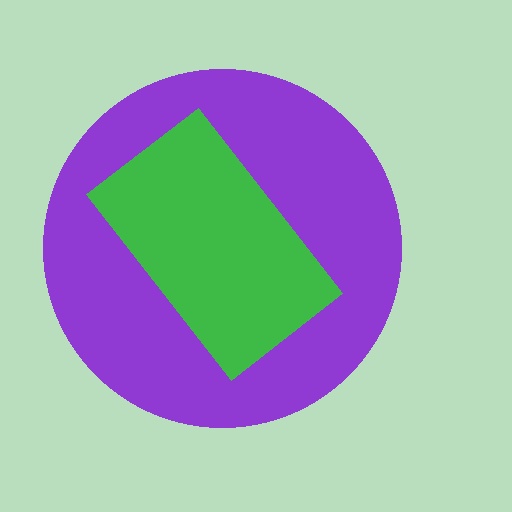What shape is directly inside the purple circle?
The green rectangle.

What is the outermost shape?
The purple circle.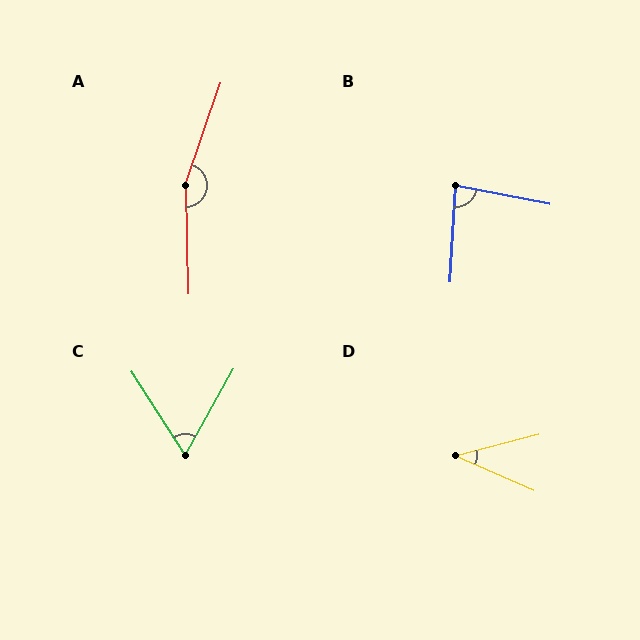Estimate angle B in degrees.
Approximately 82 degrees.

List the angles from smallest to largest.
D (38°), C (62°), B (82°), A (160°).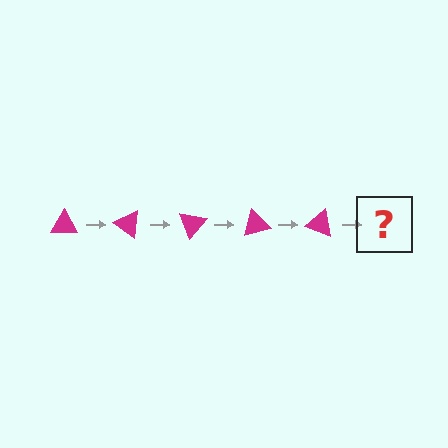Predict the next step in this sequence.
The next step is a magenta triangle rotated 175 degrees.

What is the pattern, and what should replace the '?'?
The pattern is that the triangle rotates 35 degrees each step. The '?' should be a magenta triangle rotated 175 degrees.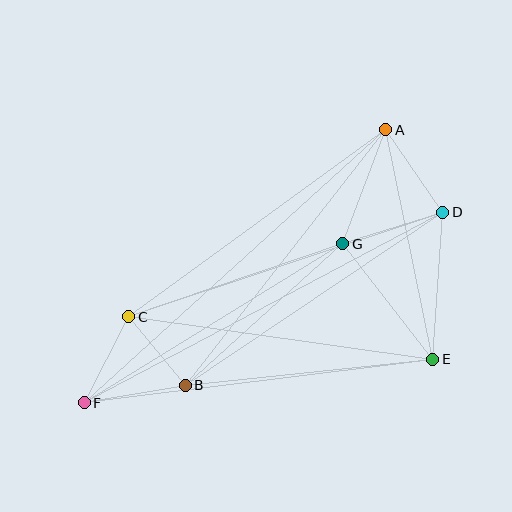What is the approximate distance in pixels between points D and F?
The distance between D and F is approximately 406 pixels.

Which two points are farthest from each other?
Points A and F are farthest from each other.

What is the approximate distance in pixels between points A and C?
The distance between A and C is approximately 318 pixels.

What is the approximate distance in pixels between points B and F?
The distance between B and F is approximately 102 pixels.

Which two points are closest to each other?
Points B and C are closest to each other.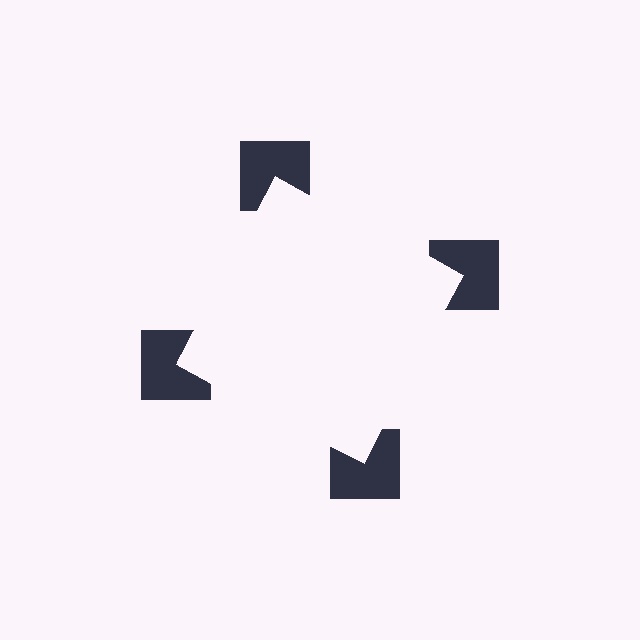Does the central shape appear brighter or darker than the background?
It typically appears slightly brighter than the background, even though no actual brightness change is drawn.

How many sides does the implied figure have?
4 sides.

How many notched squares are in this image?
There are 4 — one at each vertex of the illusory square.